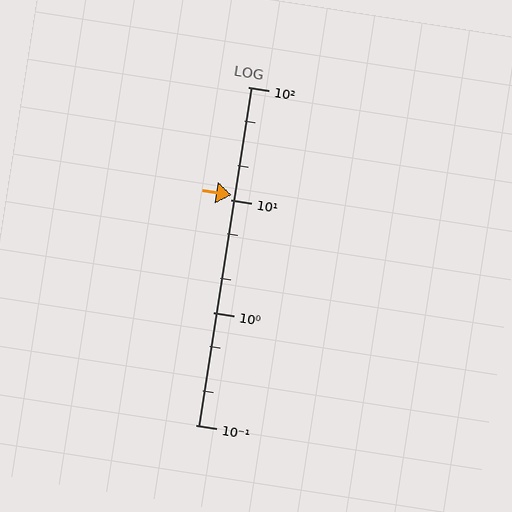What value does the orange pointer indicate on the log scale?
The pointer indicates approximately 11.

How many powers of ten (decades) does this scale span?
The scale spans 3 decades, from 0.1 to 100.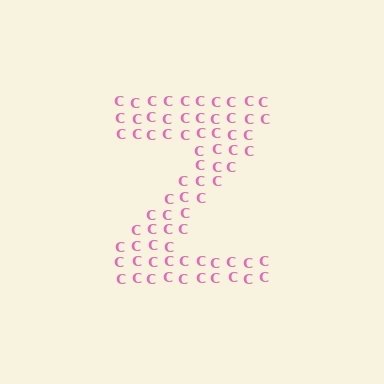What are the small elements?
The small elements are letter C's.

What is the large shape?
The large shape is the letter Z.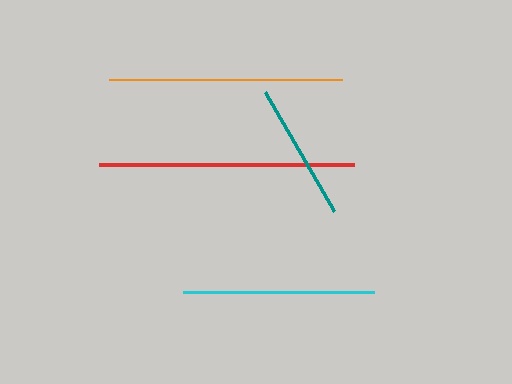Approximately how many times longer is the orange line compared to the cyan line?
The orange line is approximately 1.2 times the length of the cyan line.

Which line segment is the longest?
The red line is the longest at approximately 255 pixels.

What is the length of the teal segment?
The teal segment is approximately 138 pixels long.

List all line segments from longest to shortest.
From longest to shortest: red, orange, cyan, teal.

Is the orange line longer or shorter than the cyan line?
The orange line is longer than the cyan line.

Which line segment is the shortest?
The teal line is the shortest at approximately 138 pixels.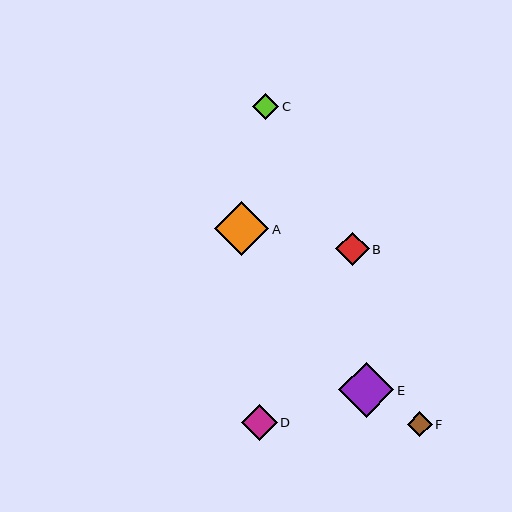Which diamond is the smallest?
Diamond F is the smallest with a size of approximately 25 pixels.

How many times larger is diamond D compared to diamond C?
Diamond D is approximately 1.4 times the size of diamond C.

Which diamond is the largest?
Diamond E is the largest with a size of approximately 55 pixels.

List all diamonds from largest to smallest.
From largest to smallest: E, A, D, B, C, F.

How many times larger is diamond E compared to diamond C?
Diamond E is approximately 2.1 times the size of diamond C.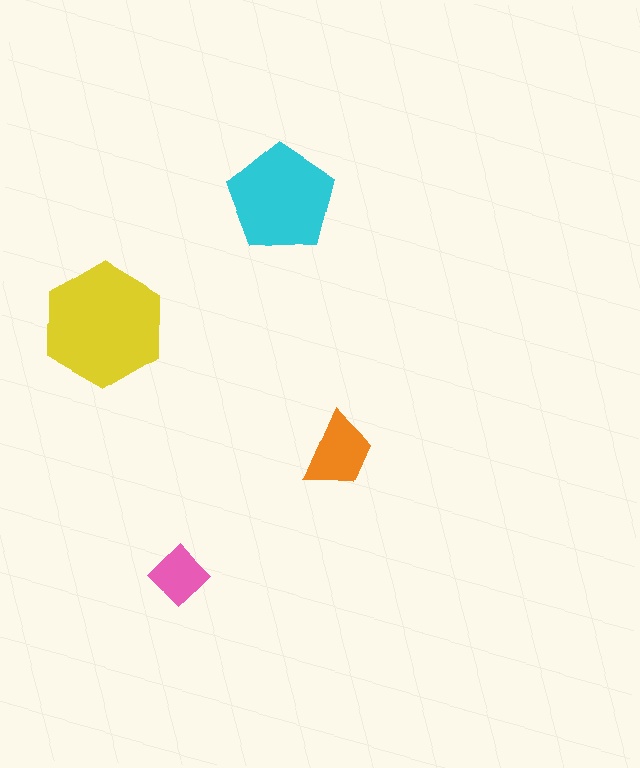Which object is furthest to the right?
The orange trapezoid is rightmost.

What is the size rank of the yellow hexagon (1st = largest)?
1st.